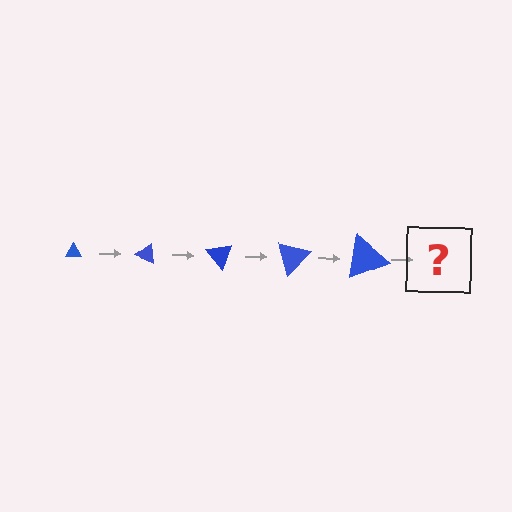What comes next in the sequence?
The next element should be a triangle, larger than the previous one and rotated 125 degrees from the start.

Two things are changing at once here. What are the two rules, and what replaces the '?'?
The two rules are that the triangle grows larger each step and it rotates 25 degrees each step. The '?' should be a triangle, larger than the previous one and rotated 125 degrees from the start.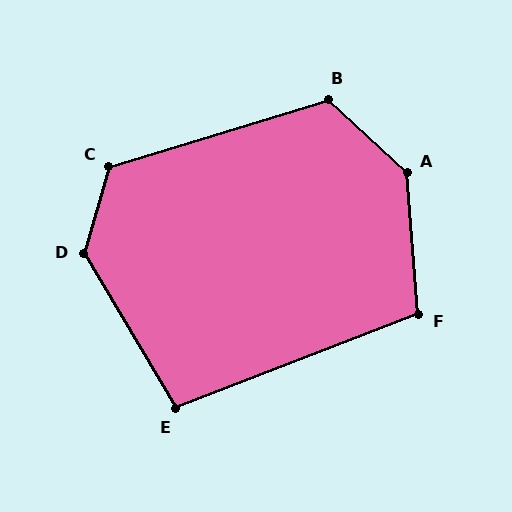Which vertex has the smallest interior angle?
E, at approximately 99 degrees.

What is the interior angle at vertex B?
Approximately 120 degrees (obtuse).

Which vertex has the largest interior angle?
A, at approximately 138 degrees.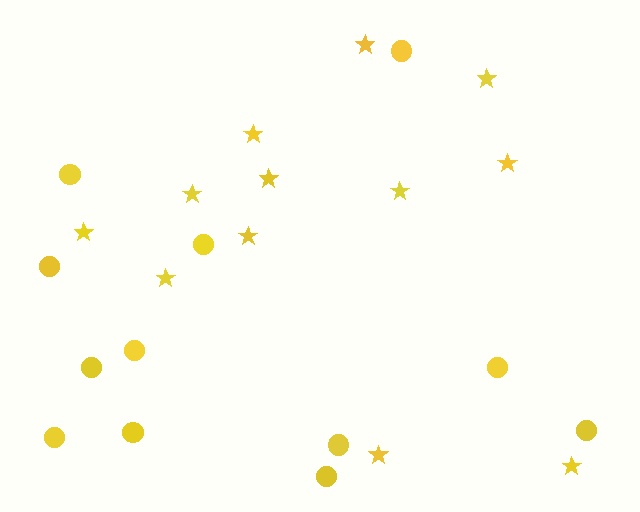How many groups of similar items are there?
There are 2 groups: one group of circles (12) and one group of stars (12).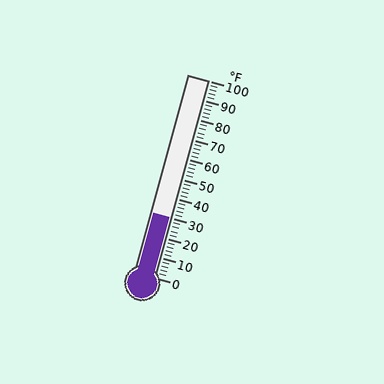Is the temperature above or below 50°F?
The temperature is below 50°F.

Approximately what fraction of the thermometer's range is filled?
The thermometer is filled to approximately 30% of its range.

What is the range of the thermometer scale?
The thermometer scale ranges from 0°F to 100°F.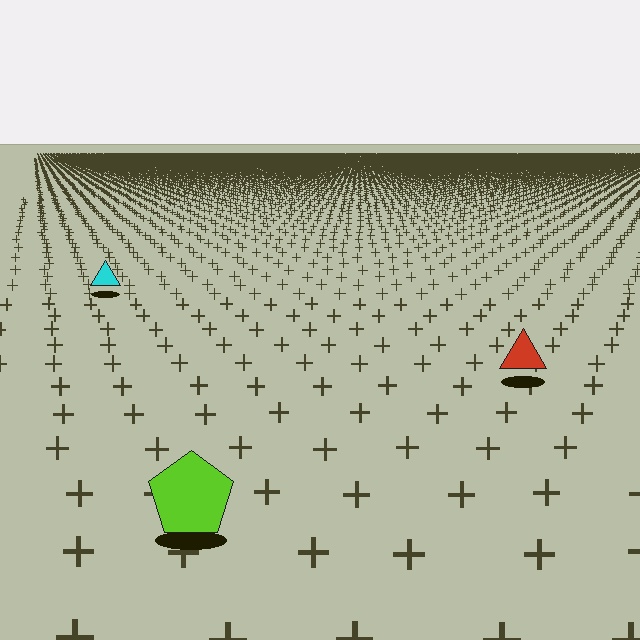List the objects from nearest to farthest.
From nearest to farthest: the lime pentagon, the red triangle, the cyan triangle.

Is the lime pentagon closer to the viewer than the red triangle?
Yes. The lime pentagon is closer — you can tell from the texture gradient: the ground texture is coarser near it.